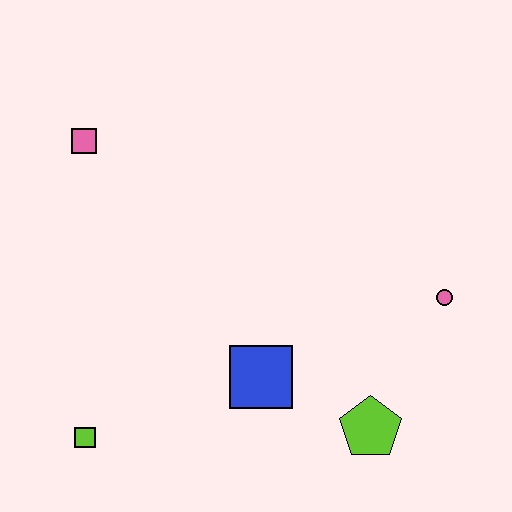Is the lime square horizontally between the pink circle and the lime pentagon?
No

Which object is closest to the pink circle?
The lime pentagon is closest to the pink circle.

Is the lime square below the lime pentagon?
Yes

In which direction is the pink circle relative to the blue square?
The pink circle is to the right of the blue square.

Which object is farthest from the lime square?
The pink circle is farthest from the lime square.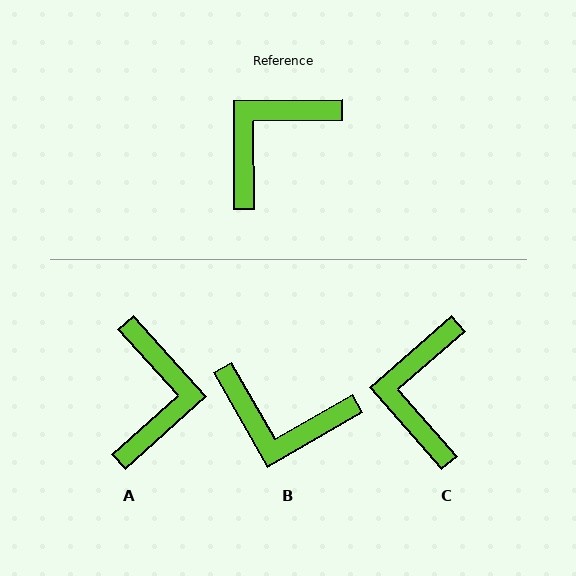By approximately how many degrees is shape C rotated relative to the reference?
Approximately 41 degrees counter-clockwise.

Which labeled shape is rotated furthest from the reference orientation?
A, about 138 degrees away.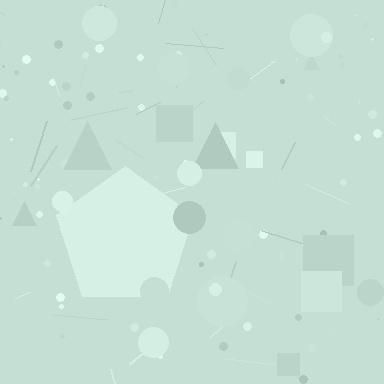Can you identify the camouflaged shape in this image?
The camouflaged shape is a pentagon.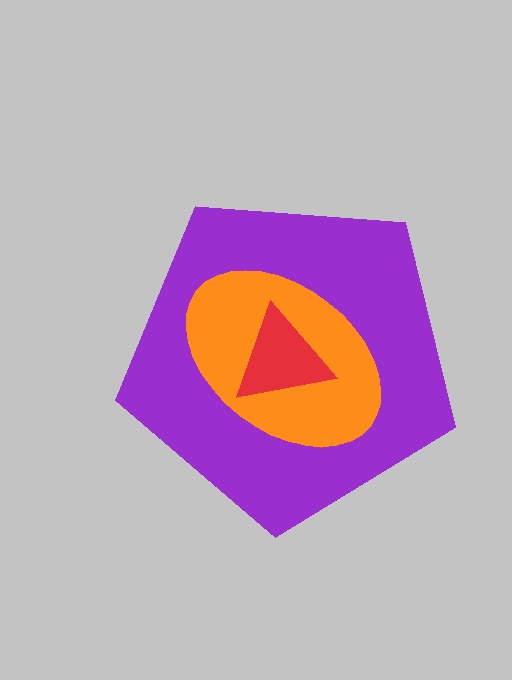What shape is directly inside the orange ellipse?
The red triangle.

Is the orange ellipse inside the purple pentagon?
Yes.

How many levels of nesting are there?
3.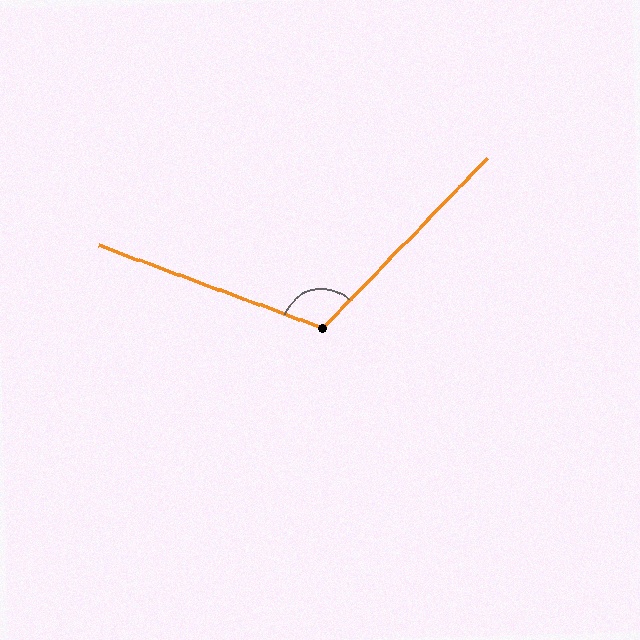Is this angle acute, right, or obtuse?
It is obtuse.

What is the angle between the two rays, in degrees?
Approximately 114 degrees.